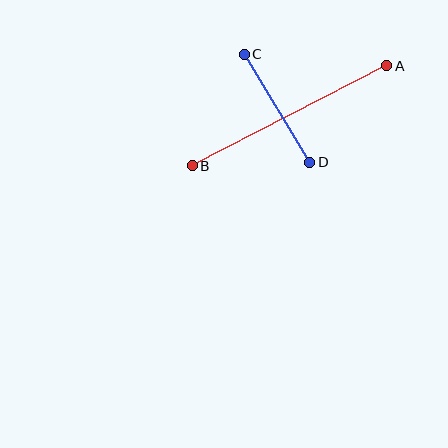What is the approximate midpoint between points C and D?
The midpoint is at approximately (277, 108) pixels.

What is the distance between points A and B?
The distance is approximately 219 pixels.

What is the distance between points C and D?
The distance is approximately 126 pixels.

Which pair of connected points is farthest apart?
Points A and B are farthest apart.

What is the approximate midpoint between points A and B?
The midpoint is at approximately (289, 116) pixels.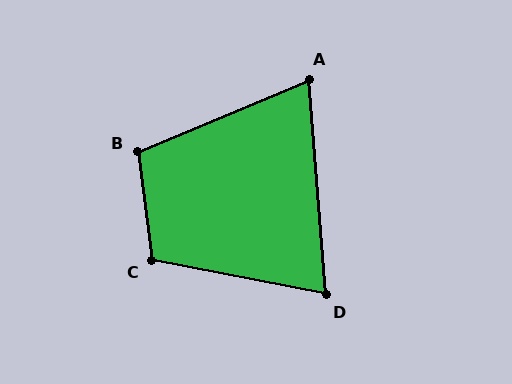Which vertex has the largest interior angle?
C, at approximately 108 degrees.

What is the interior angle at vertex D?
Approximately 74 degrees (acute).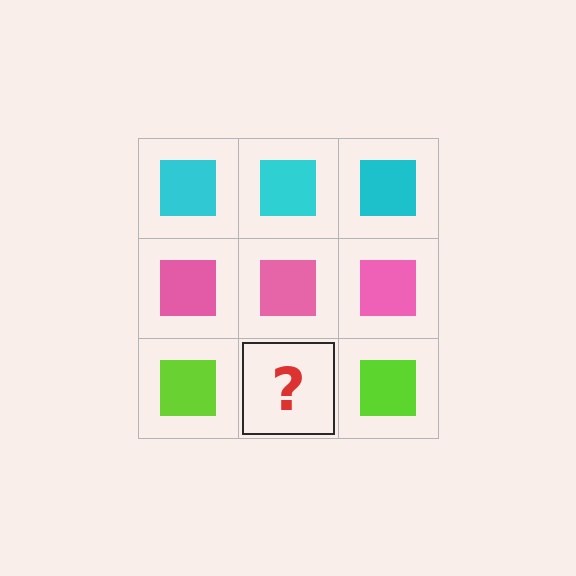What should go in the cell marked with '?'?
The missing cell should contain a lime square.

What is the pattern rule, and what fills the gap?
The rule is that each row has a consistent color. The gap should be filled with a lime square.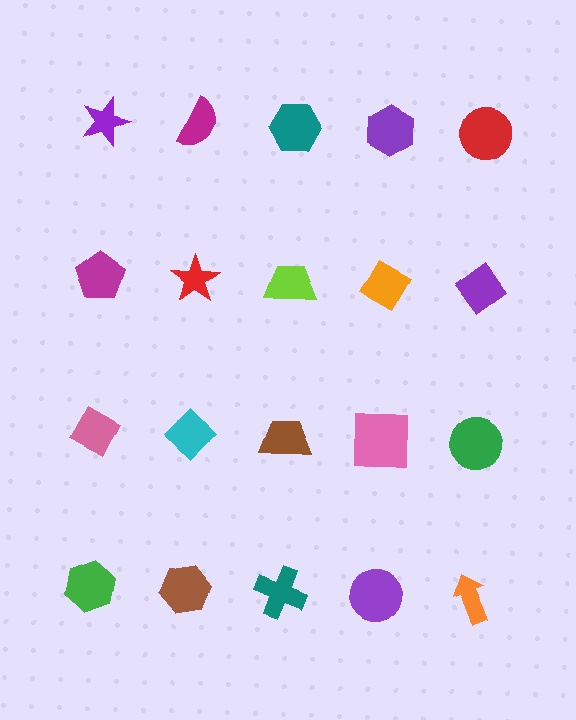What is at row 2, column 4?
An orange diamond.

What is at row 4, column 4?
A purple circle.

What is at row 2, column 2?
A red star.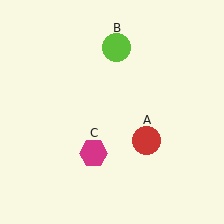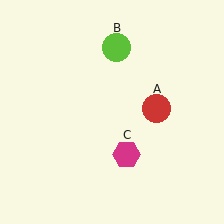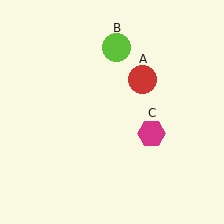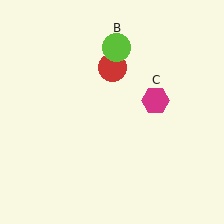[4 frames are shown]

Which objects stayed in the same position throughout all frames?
Lime circle (object B) remained stationary.